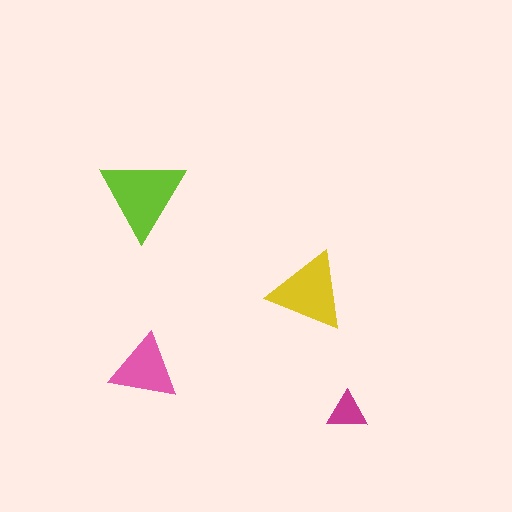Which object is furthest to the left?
The lime triangle is leftmost.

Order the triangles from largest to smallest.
the lime one, the yellow one, the pink one, the magenta one.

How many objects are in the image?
There are 4 objects in the image.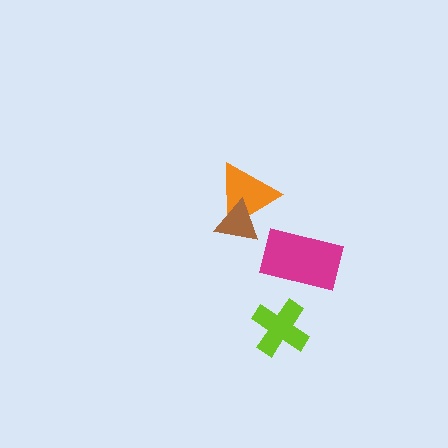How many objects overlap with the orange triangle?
1 object overlaps with the orange triangle.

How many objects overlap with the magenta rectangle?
0 objects overlap with the magenta rectangle.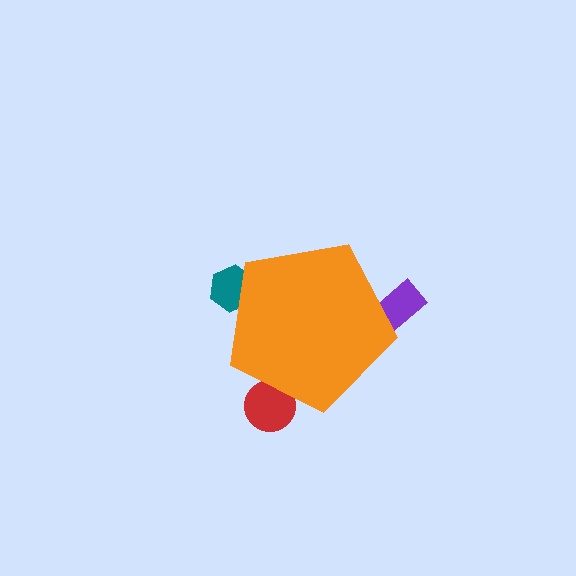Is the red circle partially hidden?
Yes, the red circle is partially hidden behind the orange pentagon.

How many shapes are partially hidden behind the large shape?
3 shapes are partially hidden.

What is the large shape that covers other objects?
An orange pentagon.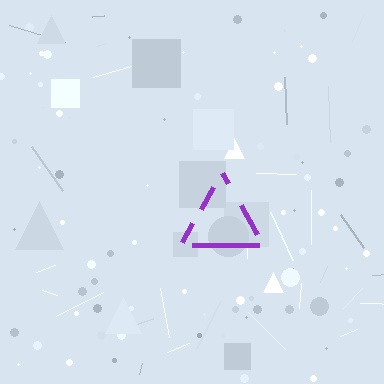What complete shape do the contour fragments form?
The contour fragments form a triangle.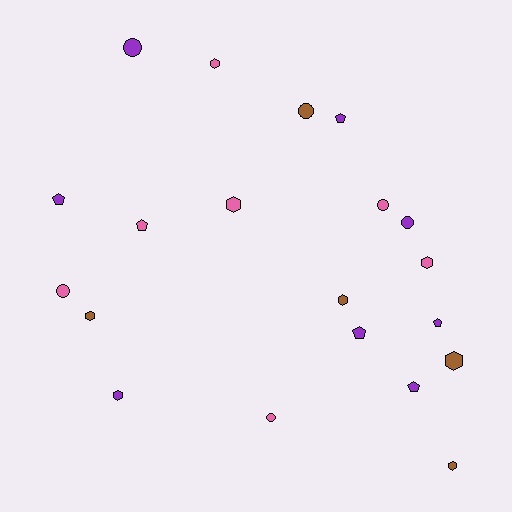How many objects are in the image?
There are 20 objects.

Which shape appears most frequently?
Hexagon, with 8 objects.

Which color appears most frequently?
Purple, with 8 objects.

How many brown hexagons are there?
There are 4 brown hexagons.